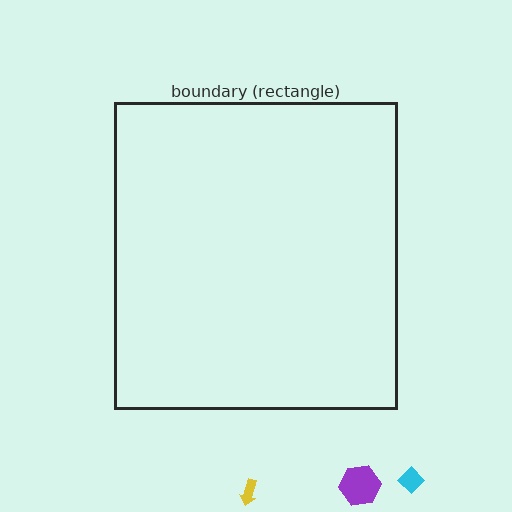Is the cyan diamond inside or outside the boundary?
Outside.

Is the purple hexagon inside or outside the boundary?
Outside.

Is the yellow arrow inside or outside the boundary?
Outside.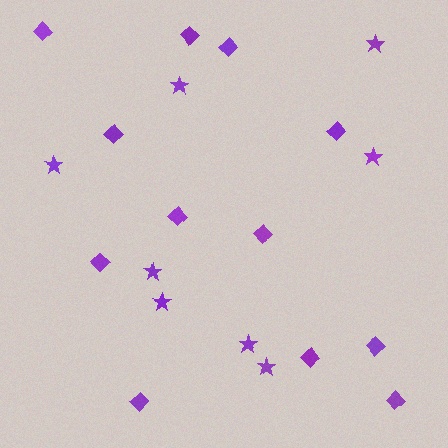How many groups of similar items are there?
There are 2 groups: one group of diamonds (12) and one group of stars (8).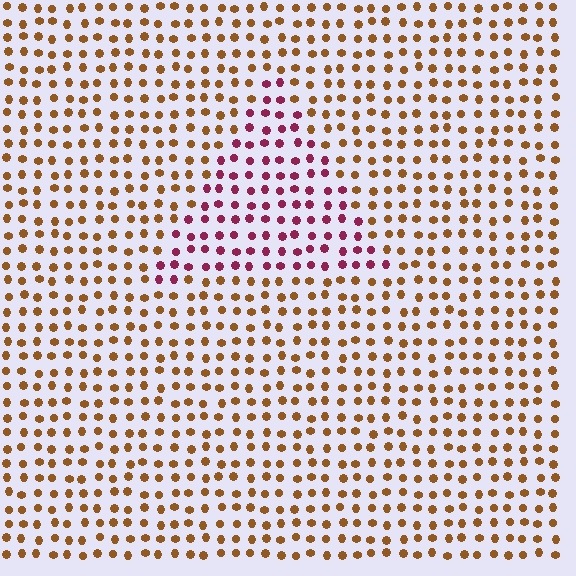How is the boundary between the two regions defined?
The boundary is defined purely by a slight shift in hue (about 57 degrees). Spacing, size, and orientation are identical on both sides.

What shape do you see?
I see a triangle.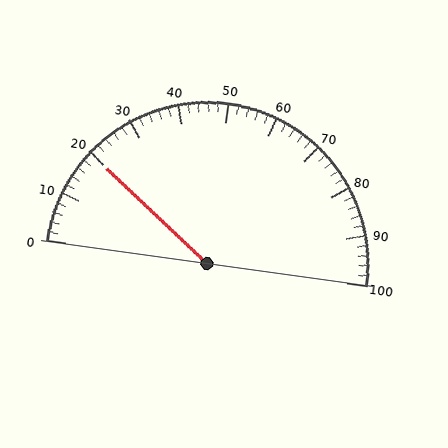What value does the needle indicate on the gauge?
The needle indicates approximately 20.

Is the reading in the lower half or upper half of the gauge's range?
The reading is in the lower half of the range (0 to 100).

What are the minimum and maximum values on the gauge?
The gauge ranges from 0 to 100.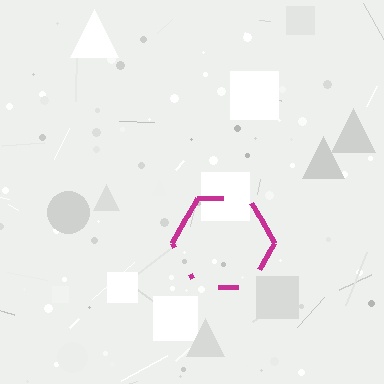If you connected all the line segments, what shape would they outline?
They would outline a hexagon.